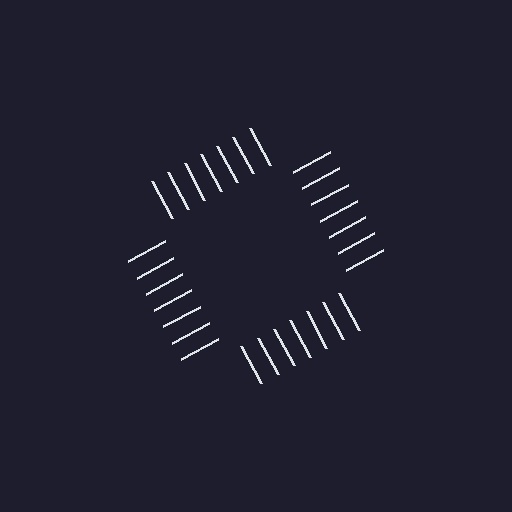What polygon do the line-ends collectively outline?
An illusory square — the line segments terminate on its edges but no continuous stroke is drawn.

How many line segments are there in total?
28 — 7 along each of the 4 edges.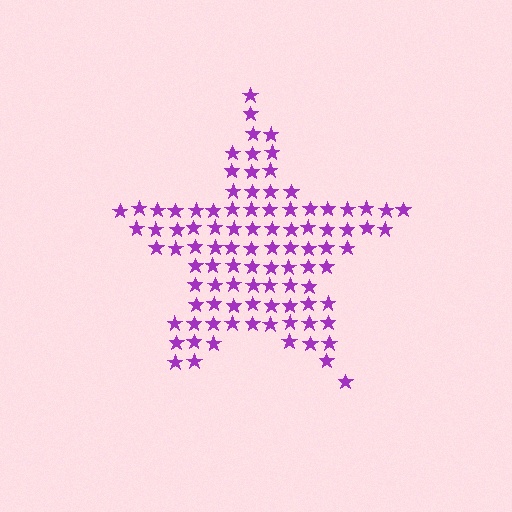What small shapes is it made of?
It is made of small stars.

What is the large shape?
The large shape is a star.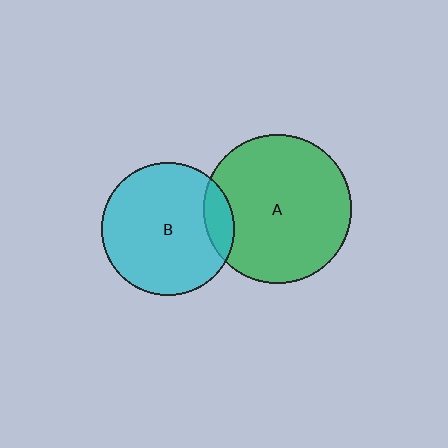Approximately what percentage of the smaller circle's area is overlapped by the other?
Approximately 10%.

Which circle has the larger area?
Circle A (green).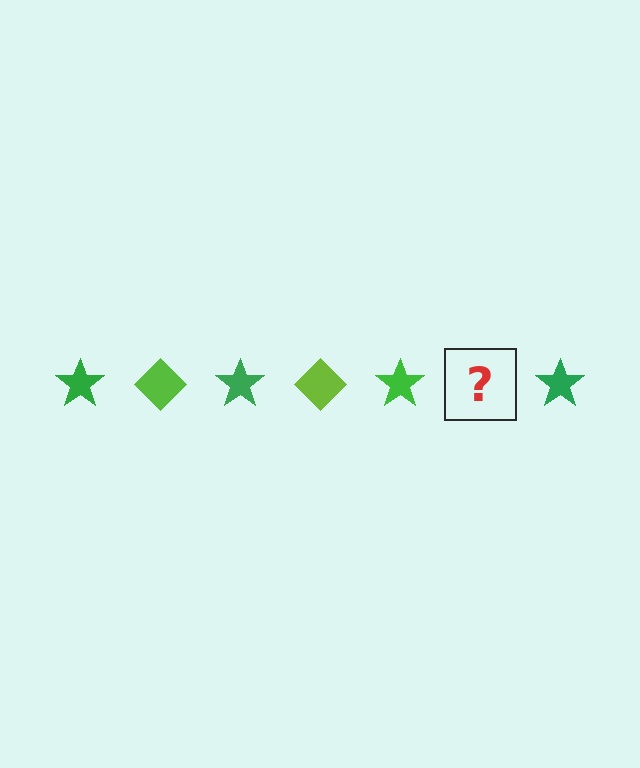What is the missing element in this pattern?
The missing element is a lime diamond.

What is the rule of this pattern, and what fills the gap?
The rule is that the pattern alternates between green star and lime diamond. The gap should be filled with a lime diamond.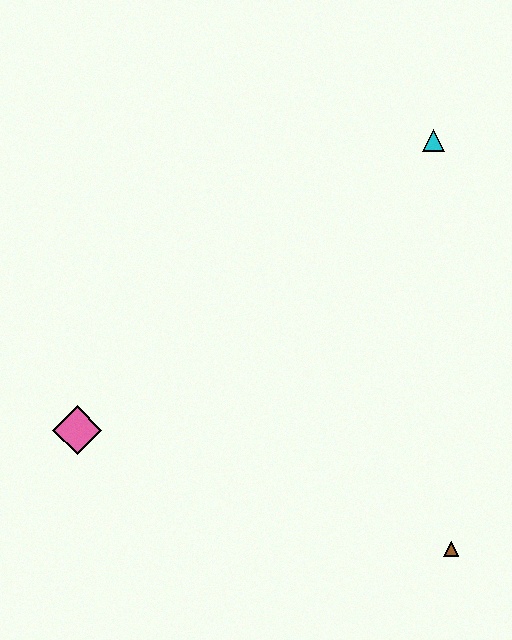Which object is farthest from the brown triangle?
The cyan triangle is farthest from the brown triangle.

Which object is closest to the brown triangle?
The pink diamond is closest to the brown triangle.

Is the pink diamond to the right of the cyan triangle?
No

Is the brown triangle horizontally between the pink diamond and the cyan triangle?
No